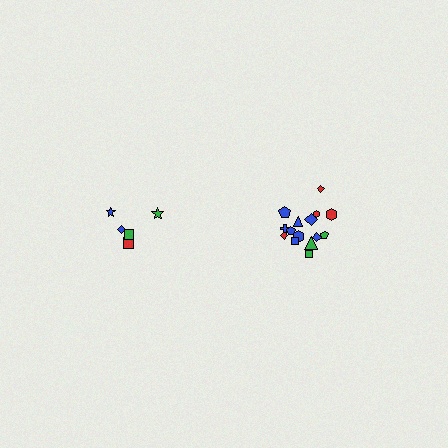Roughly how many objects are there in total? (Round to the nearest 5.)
Roughly 20 objects in total.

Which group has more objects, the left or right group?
The right group.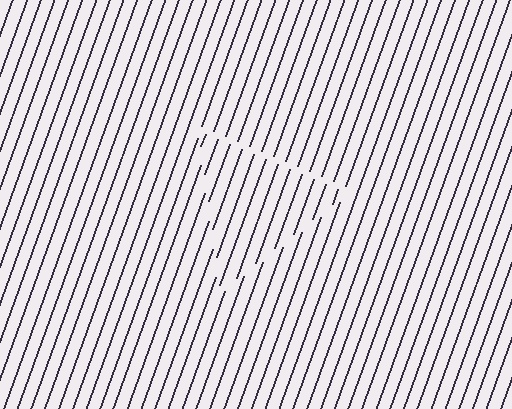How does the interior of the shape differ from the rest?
The interior of the shape contains the same grating, shifted by half a period — the contour is defined by the phase discontinuity where line-ends from the inner and outer gratings abut.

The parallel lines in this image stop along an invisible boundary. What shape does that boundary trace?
An illusory triangle. The interior of the shape contains the same grating, shifted by half a period — the contour is defined by the phase discontinuity where line-ends from the inner and outer gratings abut.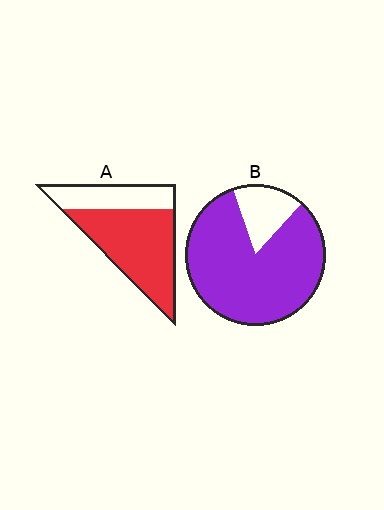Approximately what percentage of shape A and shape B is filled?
A is approximately 70% and B is approximately 85%.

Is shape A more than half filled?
Yes.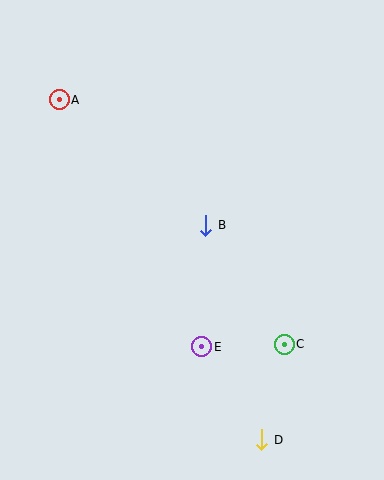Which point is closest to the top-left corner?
Point A is closest to the top-left corner.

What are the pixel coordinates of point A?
Point A is at (59, 100).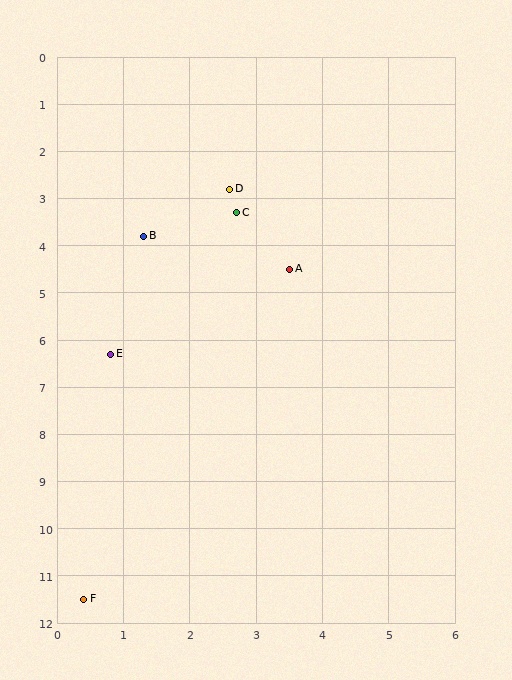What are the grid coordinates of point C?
Point C is at approximately (2.7, 3.3).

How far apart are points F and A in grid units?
Points F and A are about 7.7 grid units apart.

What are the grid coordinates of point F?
Point F is at approximately (0.4, 11.5).